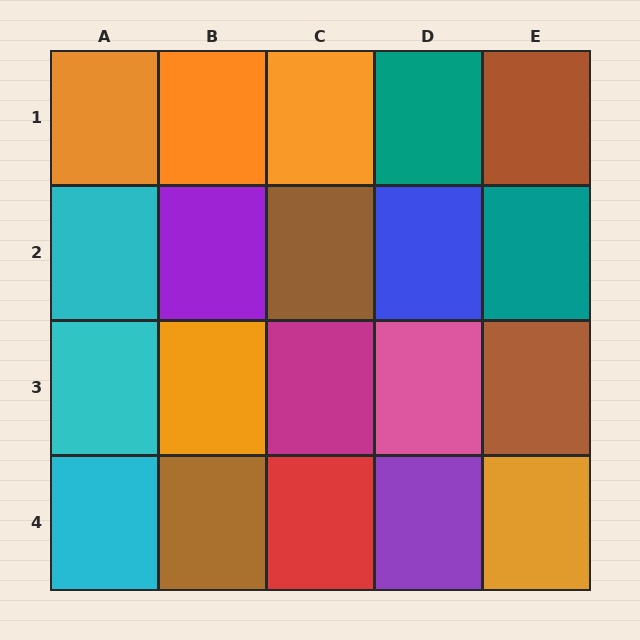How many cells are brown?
4 cells are brown.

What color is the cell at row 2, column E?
Teal.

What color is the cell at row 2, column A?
Cyan.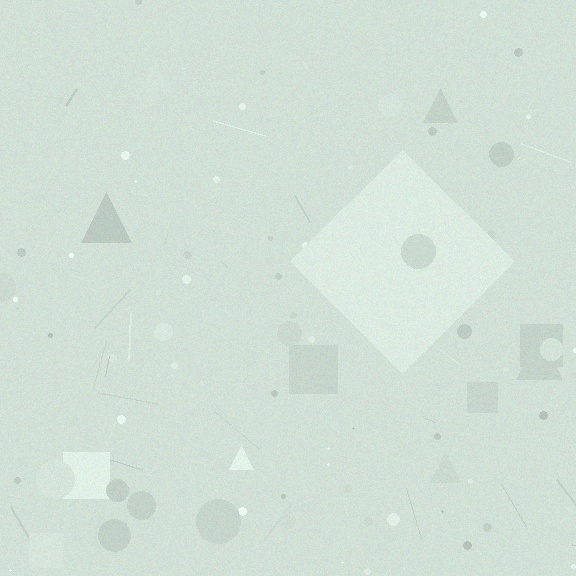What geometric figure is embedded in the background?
A diamond is embedded in the background.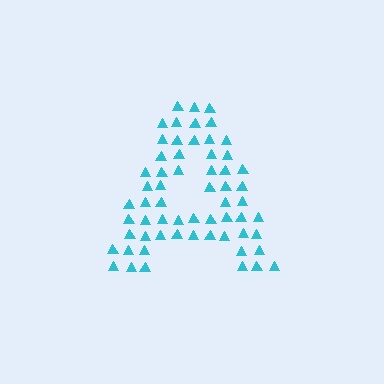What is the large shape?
The large shape is the letter A.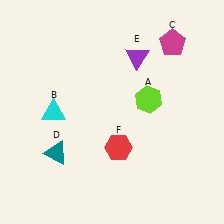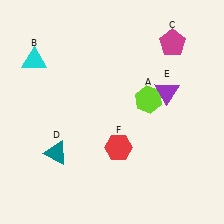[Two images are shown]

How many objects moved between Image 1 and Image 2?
2 objects moved between the two images.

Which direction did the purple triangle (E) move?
The purple triangle (E) moved down.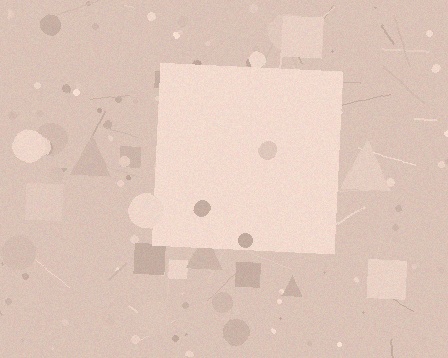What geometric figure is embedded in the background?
A square is embedded in the background.